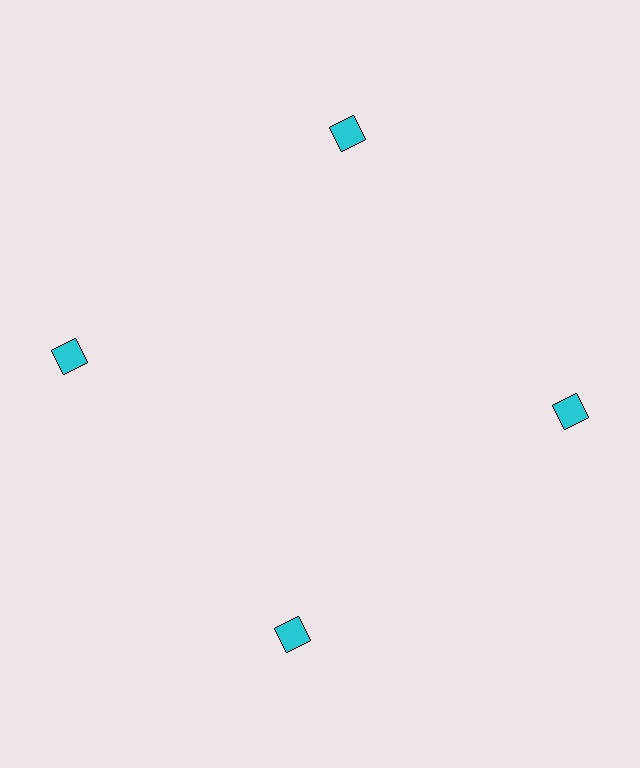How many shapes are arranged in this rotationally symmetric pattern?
There are 4 shapes, arranged in 4 groups of 1.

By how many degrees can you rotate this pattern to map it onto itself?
The pattern maps onto itself every 90 degrees of rotation.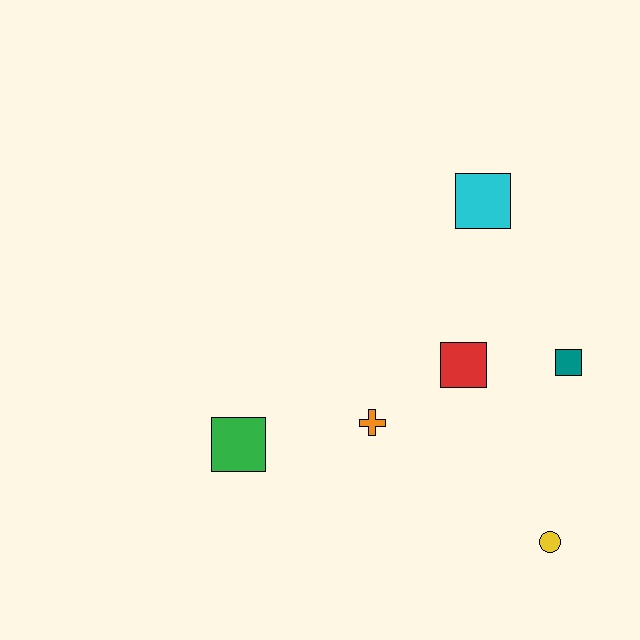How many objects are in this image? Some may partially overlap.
There are 6 objects.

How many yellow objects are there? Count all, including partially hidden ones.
There is 1 yellow object.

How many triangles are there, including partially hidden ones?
There are no triangles.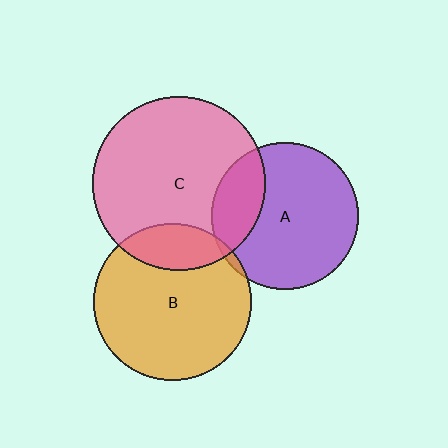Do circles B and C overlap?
Yes.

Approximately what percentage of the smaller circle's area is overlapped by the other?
Approximately 20%.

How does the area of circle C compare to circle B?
Approximately 1.2 times.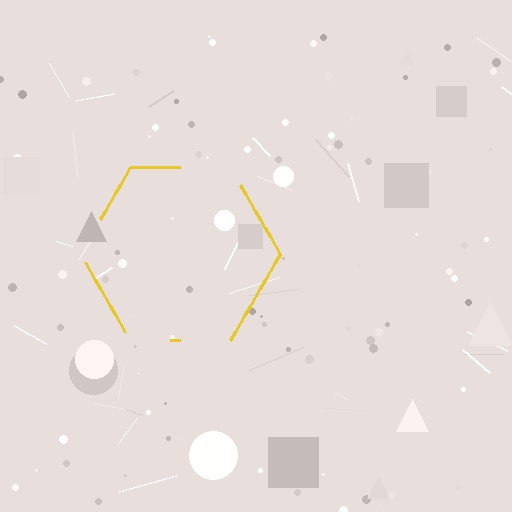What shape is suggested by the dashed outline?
The dashed outline suggests a hexagon.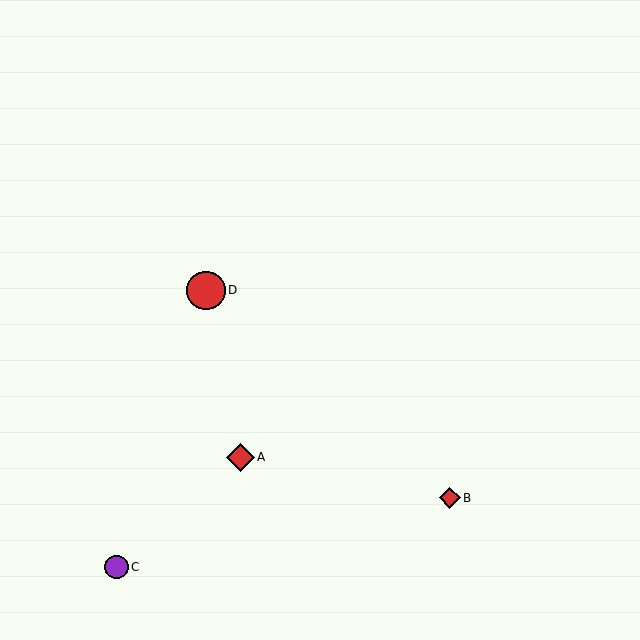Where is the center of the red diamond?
The center of the red diamond is at (240, 457).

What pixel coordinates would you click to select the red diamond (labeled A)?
Click at (240, 457) to select the red diamond A.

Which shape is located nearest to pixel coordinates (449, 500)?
The red diamond (labeled B) at (450, 498) is nearest to that location.